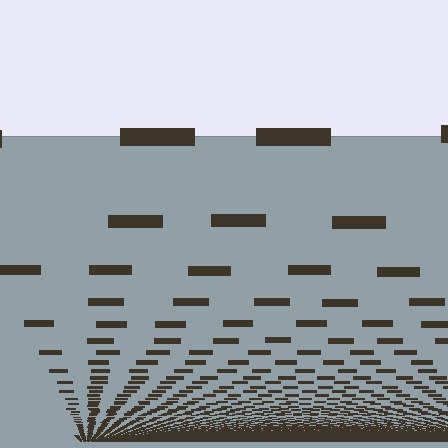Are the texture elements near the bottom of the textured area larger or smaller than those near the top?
Smaller. The gradient is inverted — elements near the bottom are smaller and denser.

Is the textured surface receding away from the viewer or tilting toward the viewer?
The surface appears to tilt toward the viewer. Texture elements get larger and sparser toward the top.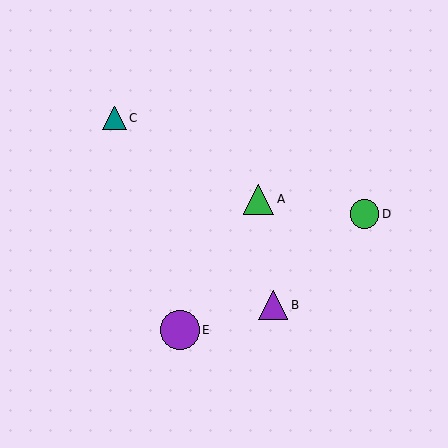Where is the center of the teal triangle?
The center of the teal triangle is at (114, 118).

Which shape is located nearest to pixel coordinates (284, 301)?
The purple triangle (labeled B) at (273, 305) is nearest to that location.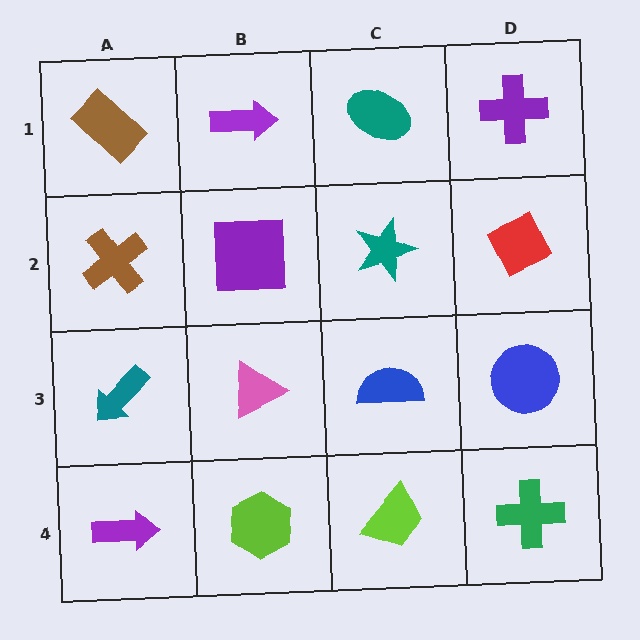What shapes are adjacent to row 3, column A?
A brown cross (row 2, column A), a purple arrow (row 4, column A), a pink triangle (row 3, column B).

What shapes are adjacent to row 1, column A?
A brown cross (row 2, column A), a purple arrow (row 1, column B).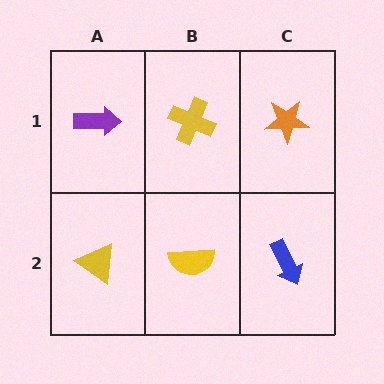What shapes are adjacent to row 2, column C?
An orange star (row 1, column C), a yellow semicircle (row 2, column B).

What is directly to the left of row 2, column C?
A yellow semicircle.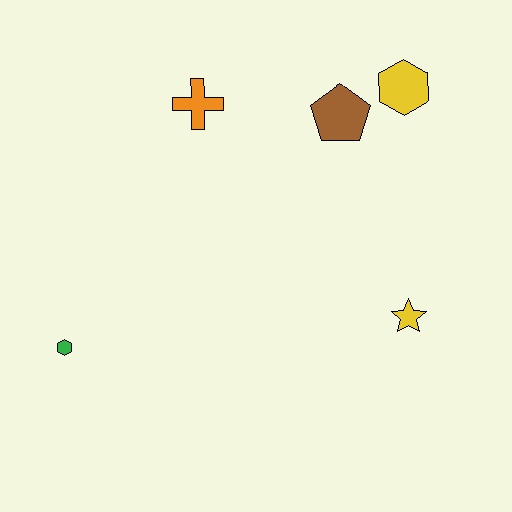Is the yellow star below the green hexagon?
No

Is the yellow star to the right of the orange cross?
Yes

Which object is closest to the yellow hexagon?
The brown pentagon is closest to the yellow hexagon.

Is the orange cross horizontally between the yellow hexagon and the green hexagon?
Yes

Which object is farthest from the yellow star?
The green hexagon is farthest from the yellow star.